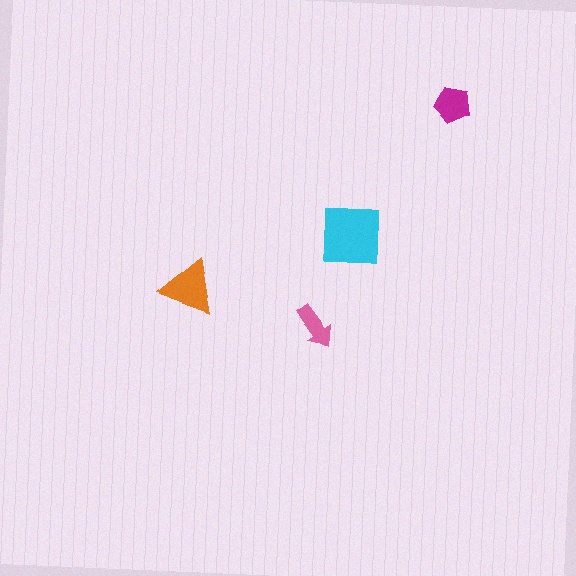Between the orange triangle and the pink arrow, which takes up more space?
The orange triangle.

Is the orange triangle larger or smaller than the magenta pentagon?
Larger.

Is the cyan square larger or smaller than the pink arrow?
Larger.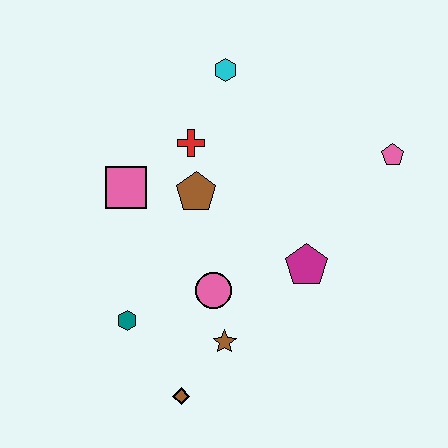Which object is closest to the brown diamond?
The brown star is closest to the brown diamond.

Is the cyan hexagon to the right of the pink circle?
Yes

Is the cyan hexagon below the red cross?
No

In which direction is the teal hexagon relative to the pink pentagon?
The teal hexagon is to the left of the pink pentagon.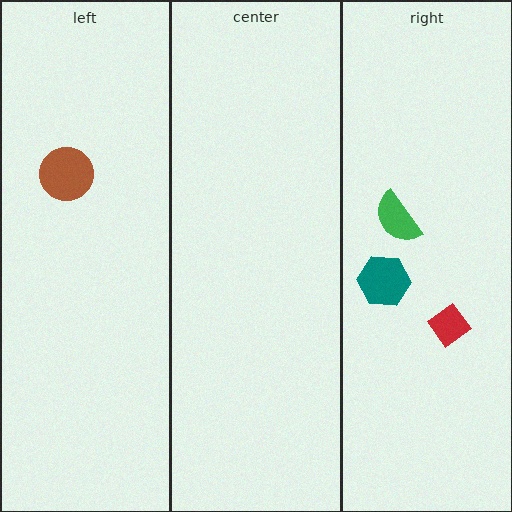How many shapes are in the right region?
3.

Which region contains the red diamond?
The right region.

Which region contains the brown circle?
The left region.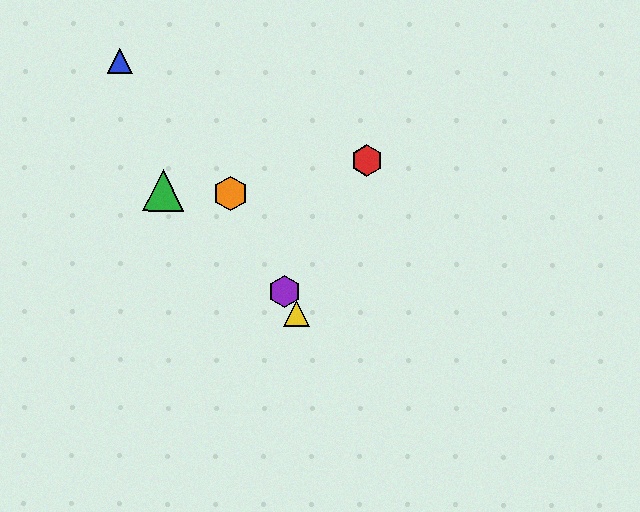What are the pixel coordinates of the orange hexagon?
The orange hexagon is at (230, 193).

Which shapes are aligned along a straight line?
The yellow triangle, the purple hexagon, the orange hexagon are aligned along a straight line.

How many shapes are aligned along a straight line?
3 shapes (the yellow triangle, the purple hexagon, the orange hexagon) are aligned along a straight line.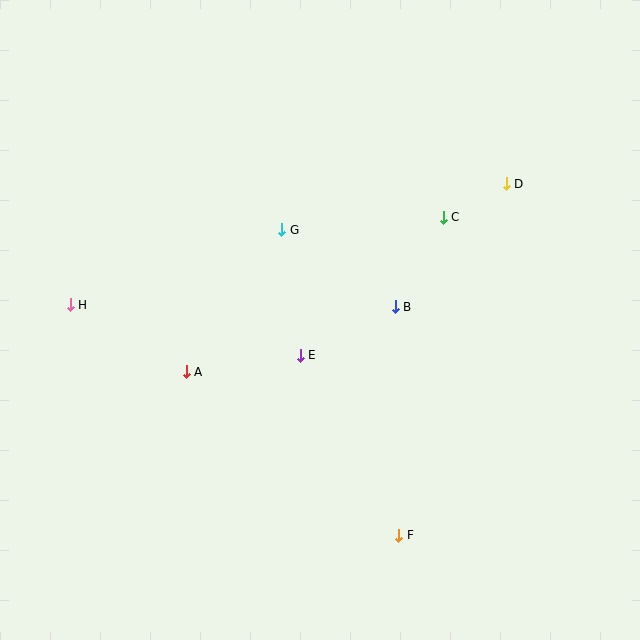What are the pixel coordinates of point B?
Point B is at (395, 307).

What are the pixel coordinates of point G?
Point G is at (282, 230).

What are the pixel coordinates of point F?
Point F is at (399, 535).